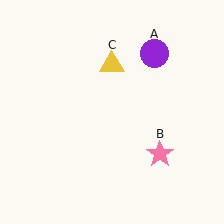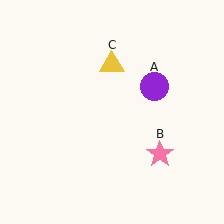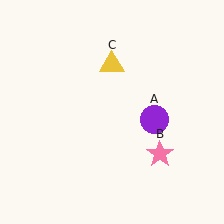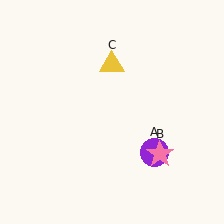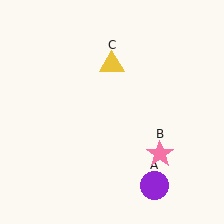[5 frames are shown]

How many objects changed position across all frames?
1 object changed position: purple circle (object A).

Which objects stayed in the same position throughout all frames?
Pink star (object B) and yellow triangle (object C) remained stationary.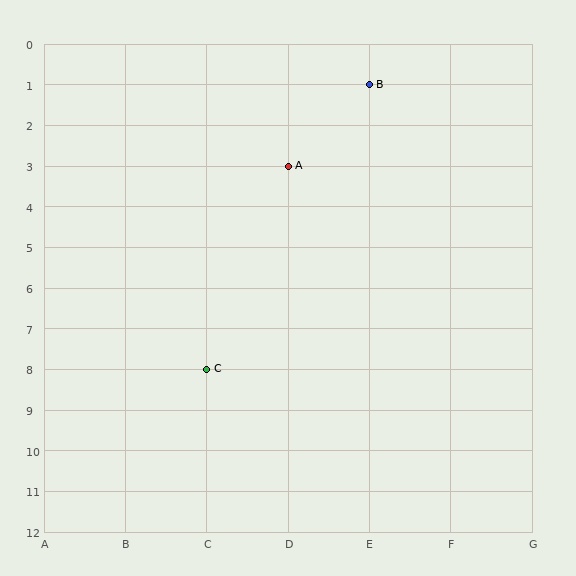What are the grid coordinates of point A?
Point A is at grid coordinates (D, 3).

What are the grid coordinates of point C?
Point C is at grid coordinates (C, 8).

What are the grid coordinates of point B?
Point B is at grid coordinates (E, 1).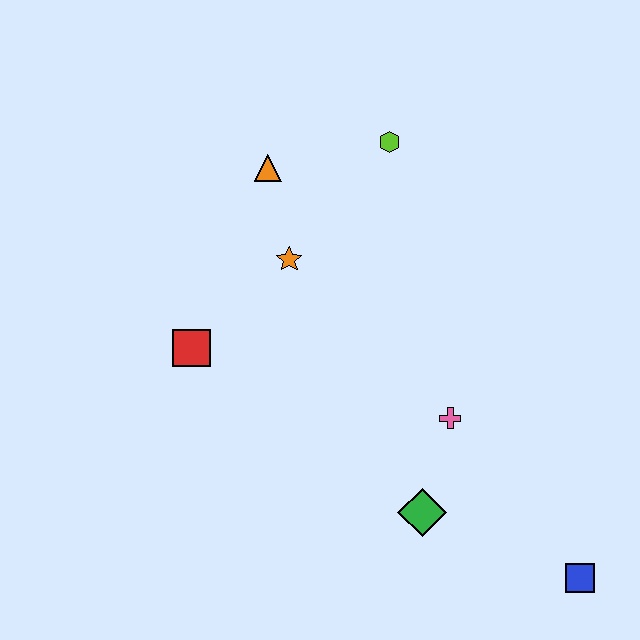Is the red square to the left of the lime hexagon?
Yes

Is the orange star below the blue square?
No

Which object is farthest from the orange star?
The blue square is farthest from the orange star.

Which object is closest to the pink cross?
The green diamond is closest to the pink cross.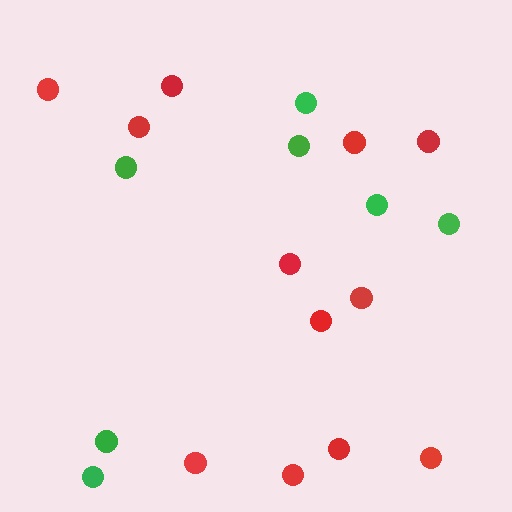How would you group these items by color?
There are 2 groups: one group of green circles (7) and one group of red circles (12).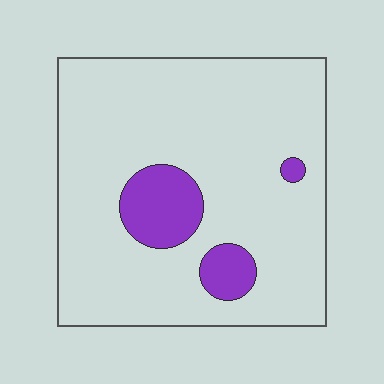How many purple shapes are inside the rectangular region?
3.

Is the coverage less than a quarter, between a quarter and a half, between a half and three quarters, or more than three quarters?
Less than a quarter.